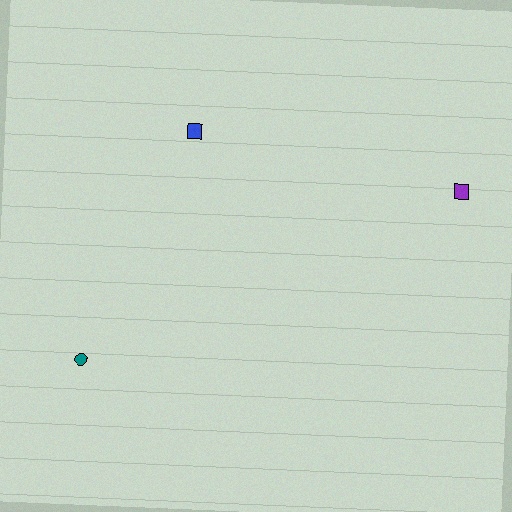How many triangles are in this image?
There are no triangles.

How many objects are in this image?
There are 3 objects.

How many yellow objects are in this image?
There are no yellow objects.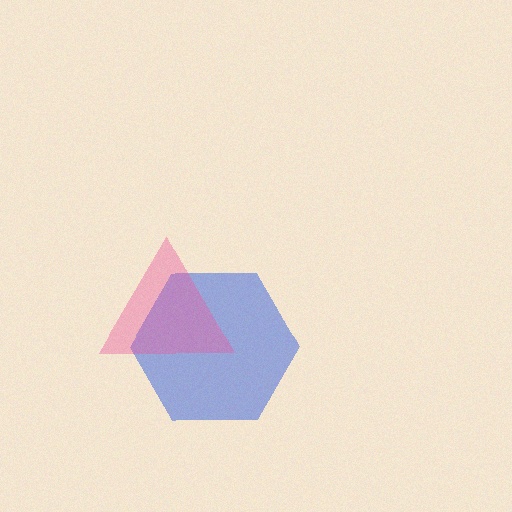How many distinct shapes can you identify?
There are 2 distinct shapes: a blue hexagon, a pink triangle.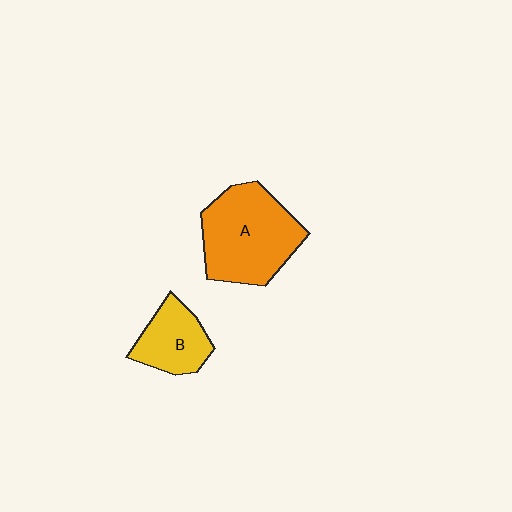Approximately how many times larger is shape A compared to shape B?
Approximately 1.9 times.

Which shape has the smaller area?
Shape B (yellow).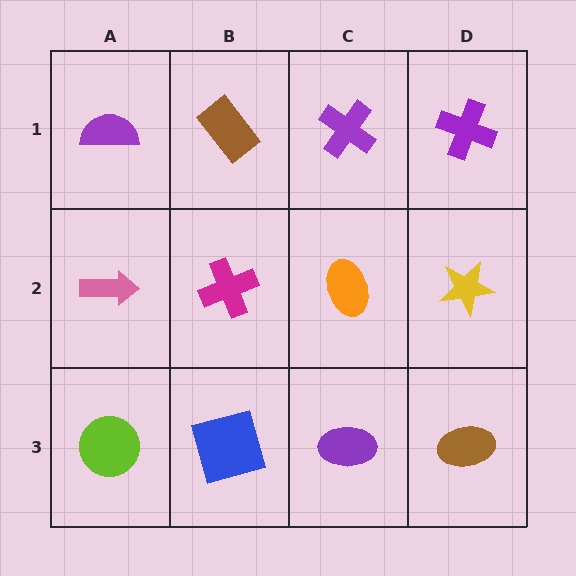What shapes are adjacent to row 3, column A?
A pink arrow (row 2, column A), a blue square (row 3, column B).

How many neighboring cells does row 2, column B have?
4.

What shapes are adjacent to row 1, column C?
An orange ellipse (row 2, column C), a brown rectangle (row 1, column B), a purple cross (row 1, column D).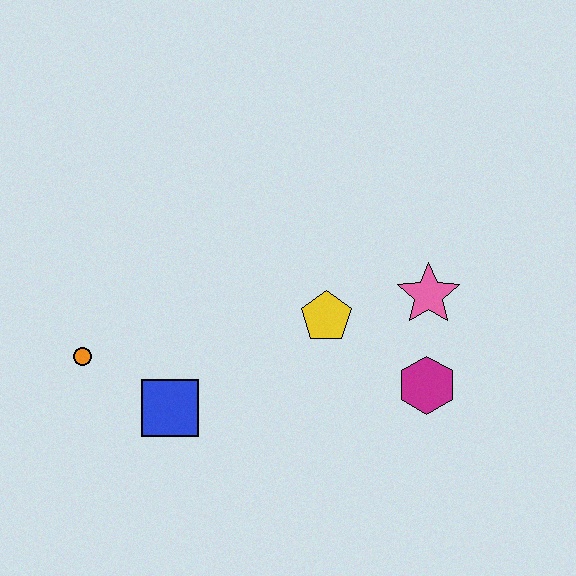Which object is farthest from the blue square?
The pink star is farthest from the blue square.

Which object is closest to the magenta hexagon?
The pink star is closest to the magenta hexagon.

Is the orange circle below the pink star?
Yes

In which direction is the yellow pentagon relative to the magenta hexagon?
The yellow pentagon is to the left of the magenta hexagon.